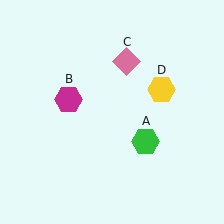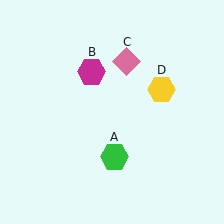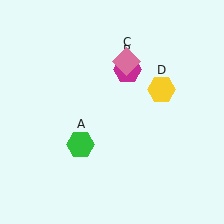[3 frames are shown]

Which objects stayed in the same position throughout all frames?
Pink diamond (object C) and yellow hexagon (object D) remained stationary.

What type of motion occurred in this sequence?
The green hexagon (object A), magenta hexagon (object B) rotated clockwise around the center of the scene.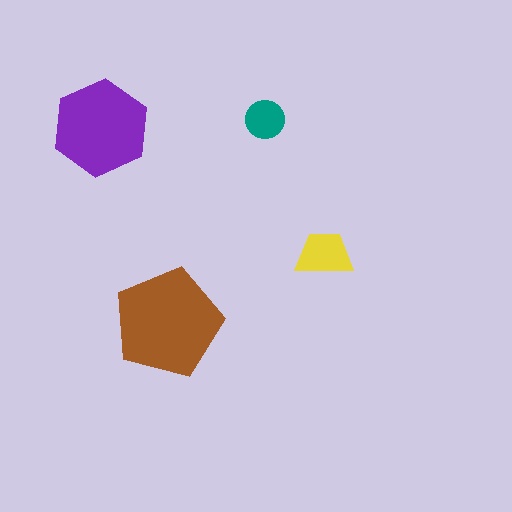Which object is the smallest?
The teal circle.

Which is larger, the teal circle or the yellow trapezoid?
The yellow trapezoid.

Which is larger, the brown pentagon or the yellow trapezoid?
The brown pentagon.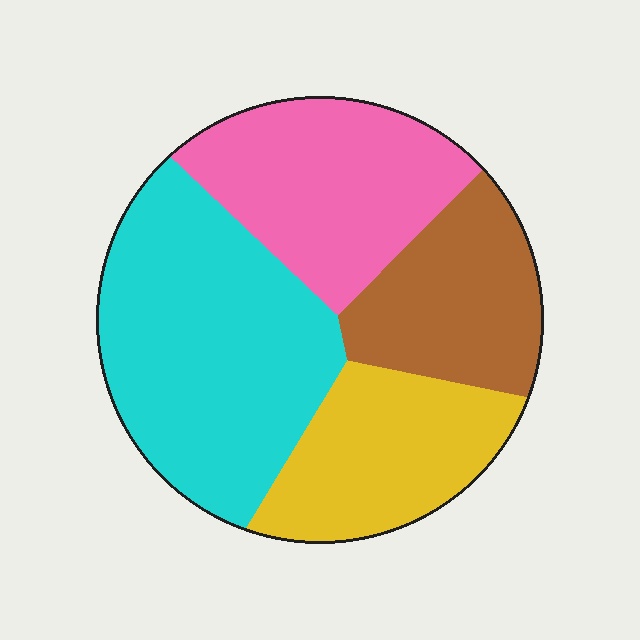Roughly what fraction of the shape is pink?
Pink takes up about one quarter (1/4) of the shape.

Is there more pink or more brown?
Pink.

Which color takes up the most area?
Cyan, at roughly 35%.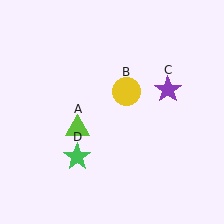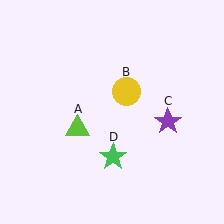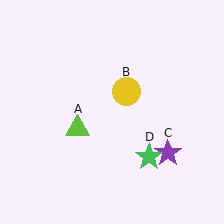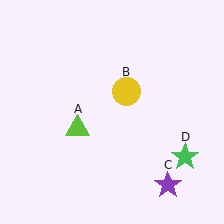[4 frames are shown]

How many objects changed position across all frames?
2 objects changed position: purple star (object C), green star (object D).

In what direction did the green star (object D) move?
The green star (object D) moved right.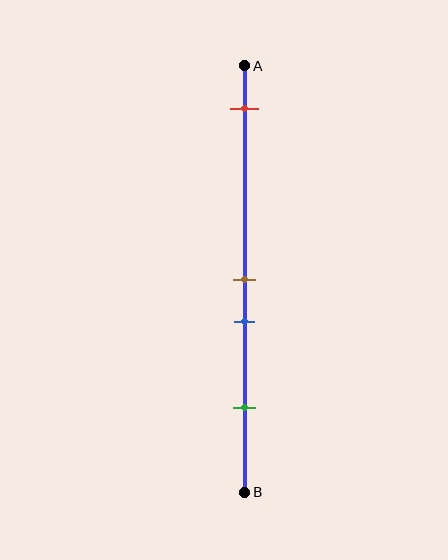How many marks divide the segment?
There are 4 marks dividing the segment.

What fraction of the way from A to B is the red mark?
The red mark is approximately 10% (0.1) of the way from A to B.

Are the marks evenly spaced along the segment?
No, the marks are not evenly spaced.